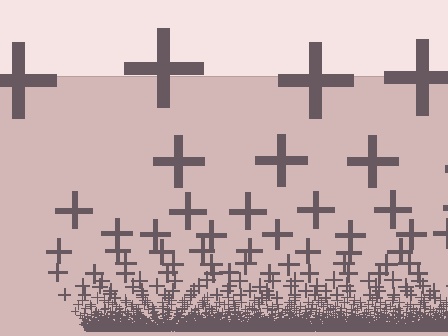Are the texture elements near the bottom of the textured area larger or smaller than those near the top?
Smaller. The gradient is inverted — elements near the bottom are smaller and denser.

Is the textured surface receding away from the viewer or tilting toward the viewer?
The surface appears to tilt toward the viewer. Texture elements get larger and sparser toward the top.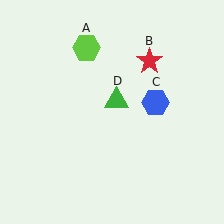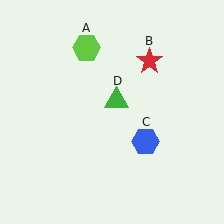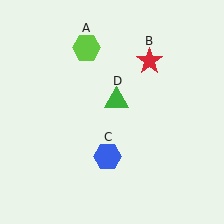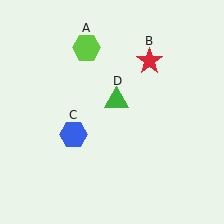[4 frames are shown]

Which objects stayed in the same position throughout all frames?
Lime hexagon (object A) and red star (object B) and green triangle (object D) remained stationary.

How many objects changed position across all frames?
1 object changed position: blue hexagon (object C).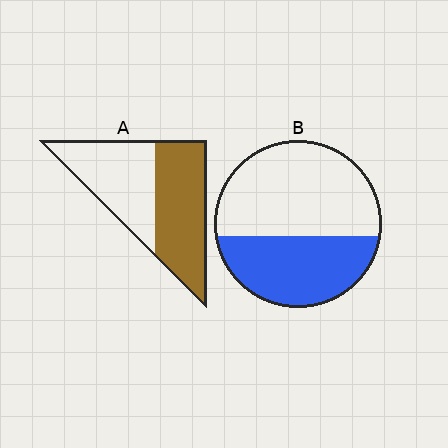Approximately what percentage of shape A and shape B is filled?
A is approximately 50% and B is approximately 40%.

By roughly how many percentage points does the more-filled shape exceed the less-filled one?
By roughly 10 percentage points (A over B).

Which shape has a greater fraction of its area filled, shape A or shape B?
Shape A.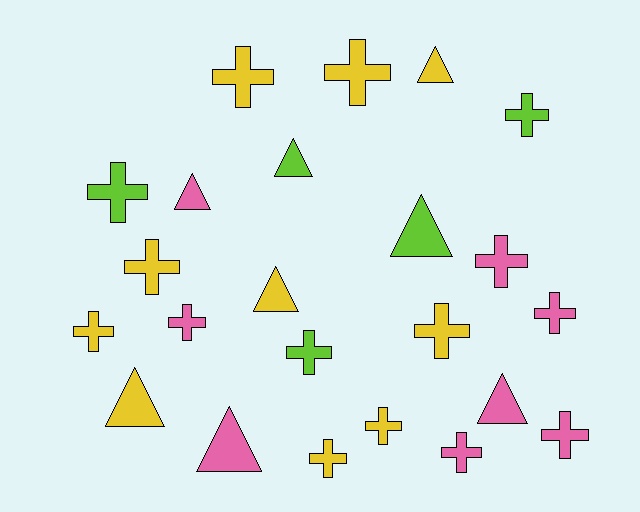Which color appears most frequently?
Yellow, with 10 objects.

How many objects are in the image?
There are 23 objects.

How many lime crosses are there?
There are 3 lime crosses.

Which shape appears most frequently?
Cross, with 15 objects.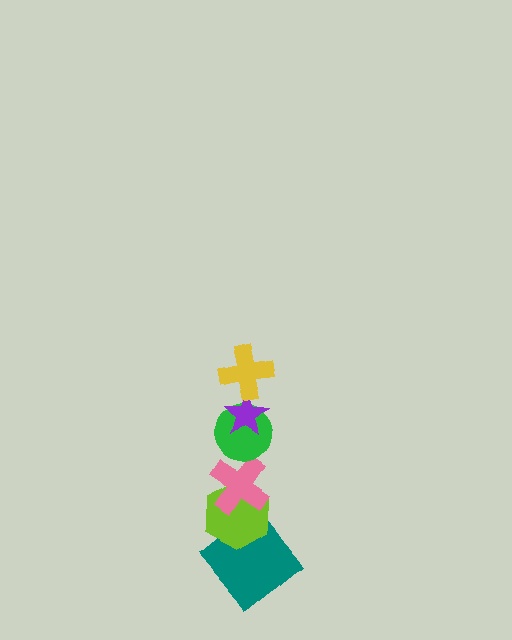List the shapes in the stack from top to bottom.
From top to bottom: the yellow cross, the purple star, the green circle, the pink cross, the lime hexagon, the teal diamond.